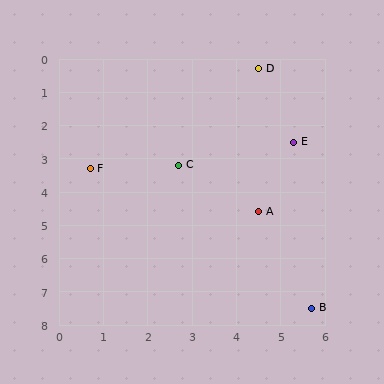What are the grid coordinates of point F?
Point F is at approximately (0.7, 3.3).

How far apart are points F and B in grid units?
Points F and B are about 6.5 grid units apart.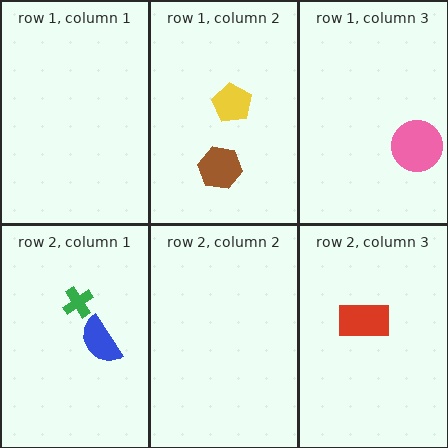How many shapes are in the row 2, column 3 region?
1.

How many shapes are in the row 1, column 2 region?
2.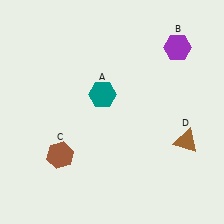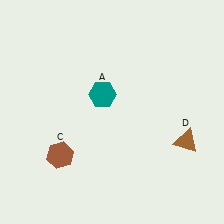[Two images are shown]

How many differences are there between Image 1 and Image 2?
There is 1 difference between the two images.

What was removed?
The purple hexagon (B) was removed in Image 2.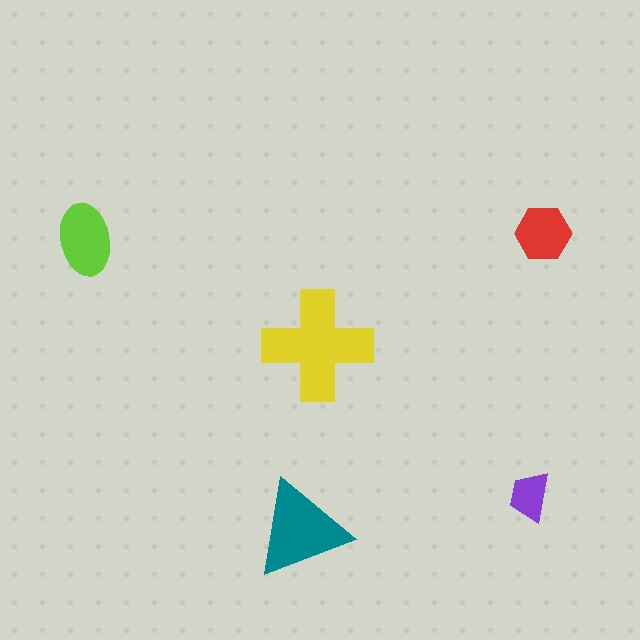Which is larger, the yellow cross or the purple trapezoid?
The yellow cross.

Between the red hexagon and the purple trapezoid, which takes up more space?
The red hexagon.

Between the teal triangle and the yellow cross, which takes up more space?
The yellow cross.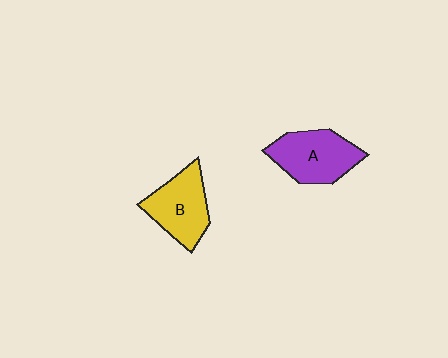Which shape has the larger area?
Shape A (purple).